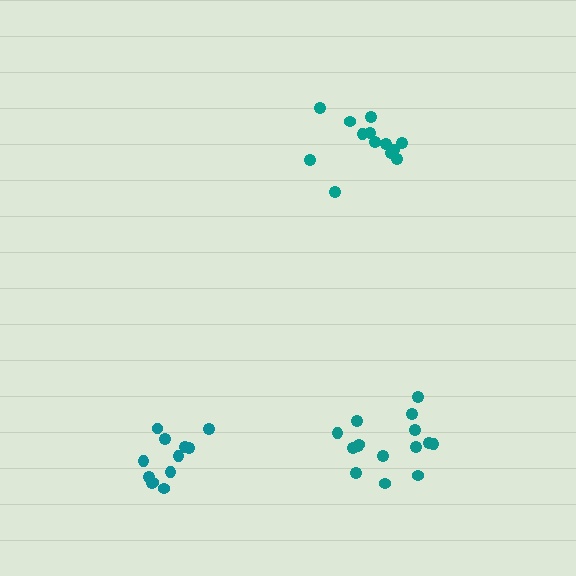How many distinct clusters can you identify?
There are 3 distinct clusters.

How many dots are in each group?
Group 1: 15 dots, Group 2: 13 dots, Group 3: 12 dots (40 total).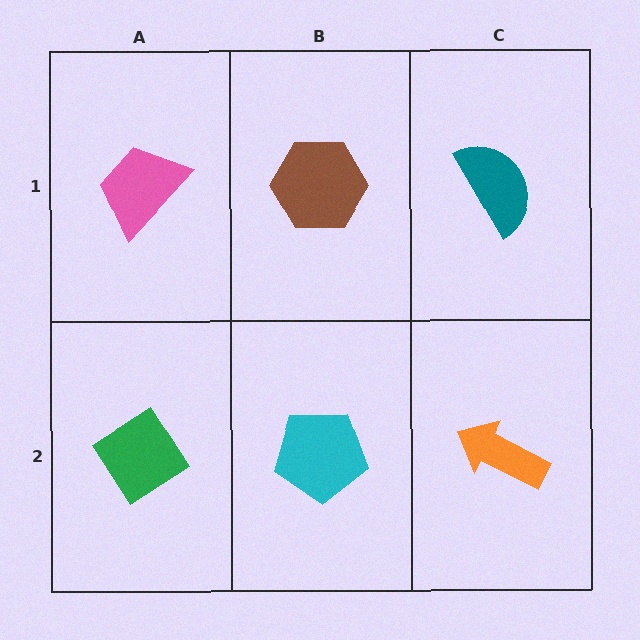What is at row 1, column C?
A teal semicircle.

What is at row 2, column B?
A cyan pentagon.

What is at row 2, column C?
An orange arrow.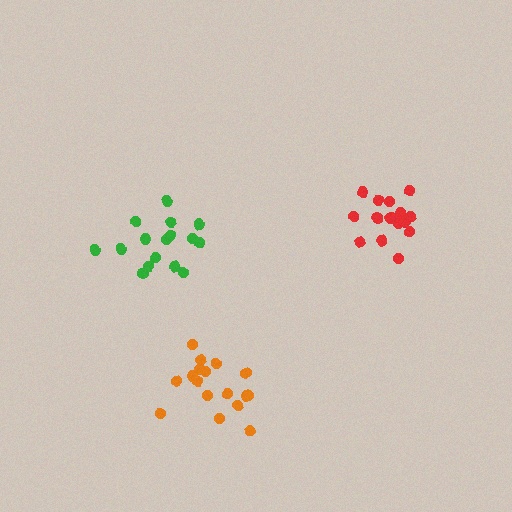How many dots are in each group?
Group 1: 16 dots, Group 2: 16 dots, Group 3: 17 dots (49 total).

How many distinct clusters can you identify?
There are 3 distinct clusters.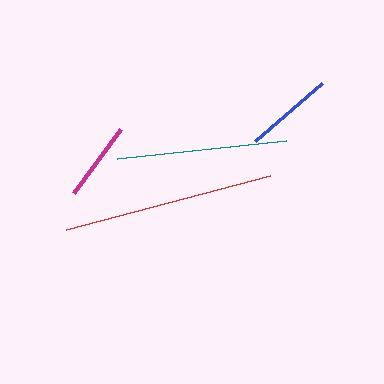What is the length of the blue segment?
The blue segment is approximately 89 pixels long.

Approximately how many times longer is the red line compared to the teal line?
The red line is approximately 1.2 times the length of the teal line.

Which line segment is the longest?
The red line is the longest at approximately 211 pixels.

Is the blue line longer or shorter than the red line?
The red line is longer than the blue line.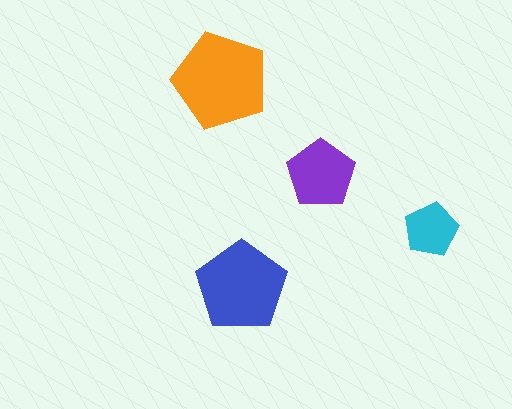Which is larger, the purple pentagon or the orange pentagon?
The orange one.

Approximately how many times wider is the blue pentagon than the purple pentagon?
About 1.5 times wider.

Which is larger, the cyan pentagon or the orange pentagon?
The orange one.